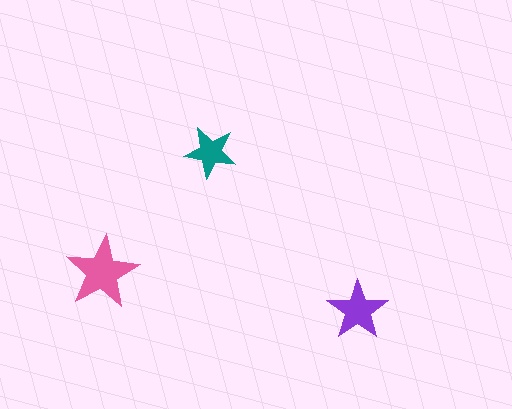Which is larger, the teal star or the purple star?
The purple one.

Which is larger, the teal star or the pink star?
The pink one.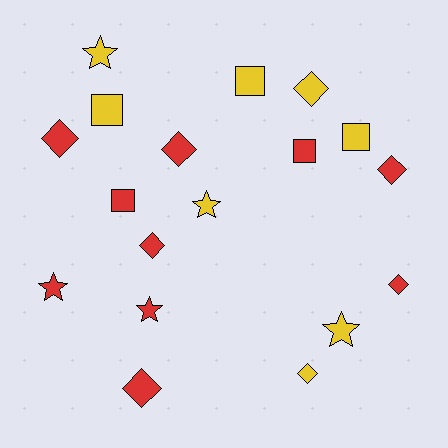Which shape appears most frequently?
Diamond, with 8 objects.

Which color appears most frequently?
Red, with 10 objects.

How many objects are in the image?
There are 18 objects.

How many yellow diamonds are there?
There are 2 yellow diamonds.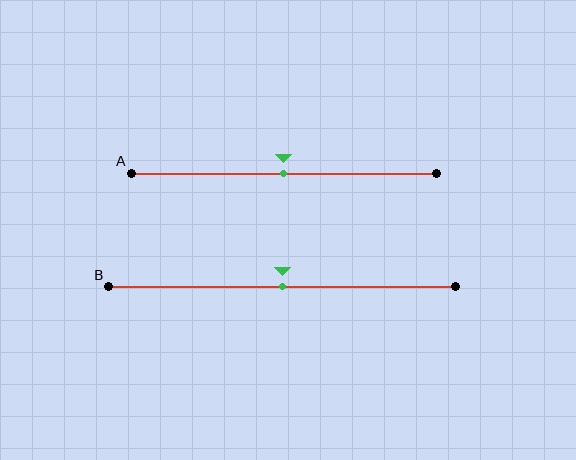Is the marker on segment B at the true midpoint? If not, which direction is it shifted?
Yes, the marker on segment B is at the true midpoint.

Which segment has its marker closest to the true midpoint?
Segment A has its marker closest to the true midpoint.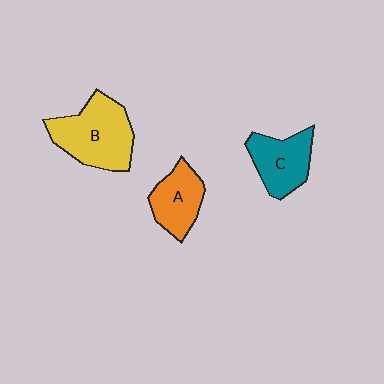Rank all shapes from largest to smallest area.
From largest to smallest: B (yellow), C (teal), A (orange).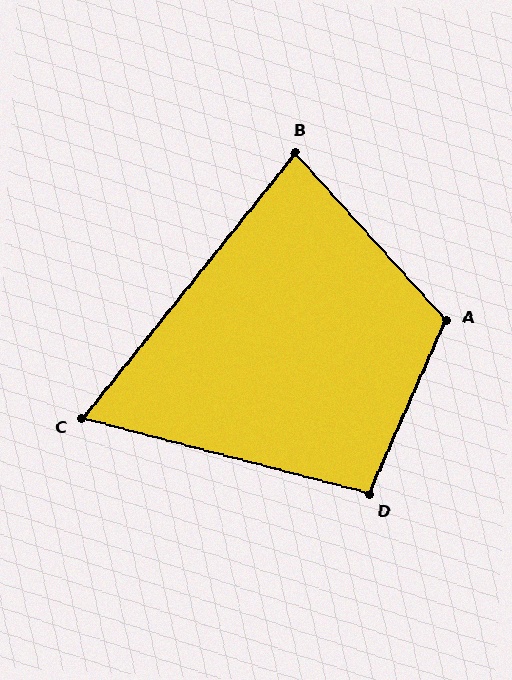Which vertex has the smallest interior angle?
C, at approximately 66 degrees.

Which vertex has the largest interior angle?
A, at approximately 114 degrees.